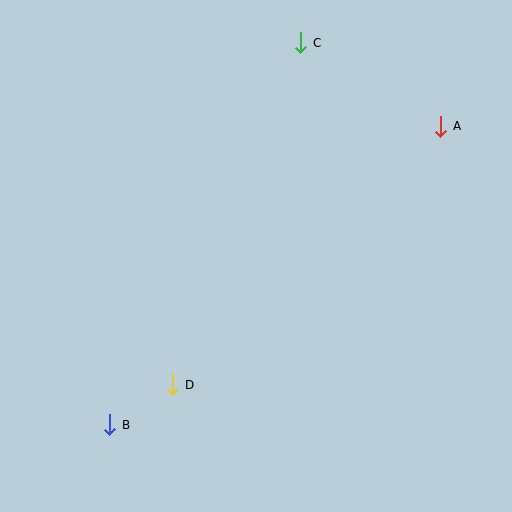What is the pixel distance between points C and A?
The distance between C and A is 163 pixels.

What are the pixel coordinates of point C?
Point C is at (301, 43).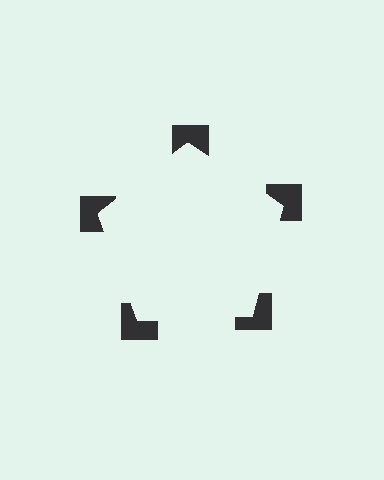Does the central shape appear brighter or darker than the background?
It typically appears slightly brighter than the background, even though no actual brightness change is drawn.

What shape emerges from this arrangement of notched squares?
An illusory pentagon — its edges are inferred from the aligned wedge cuts in the notched squares, not physically drawn.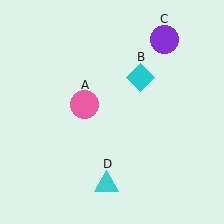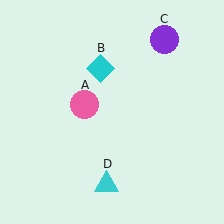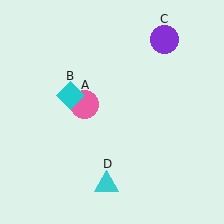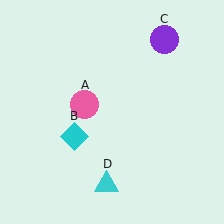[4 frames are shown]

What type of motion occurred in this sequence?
The cyan diamond (object B) rotated counterclockwise around the center of the scene.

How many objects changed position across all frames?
1 object changed position: cyan diamond (object B).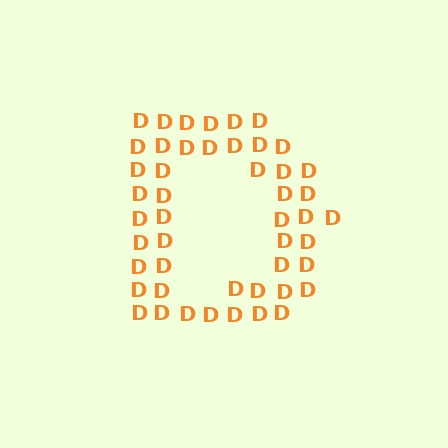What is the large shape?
The large shape is the letter D.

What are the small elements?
The small elements are letter D's.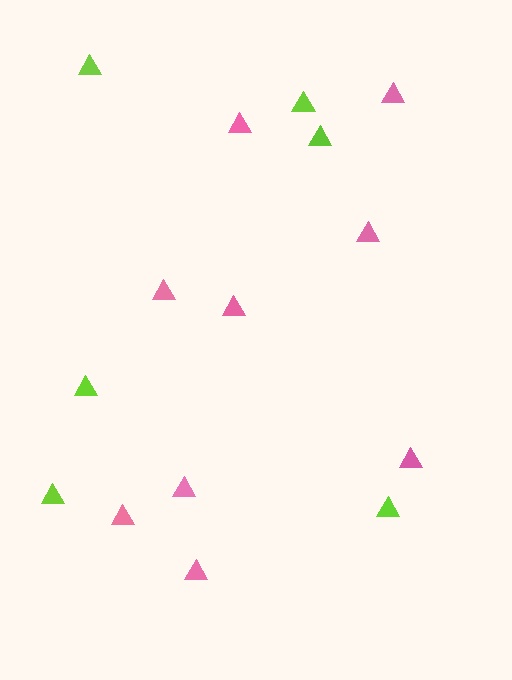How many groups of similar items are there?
There are 2 groups: one group of lime triangles (6) and one group of pink triangles (9).